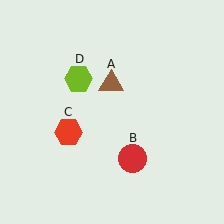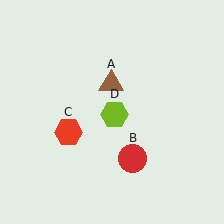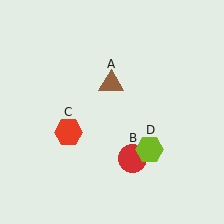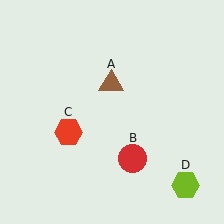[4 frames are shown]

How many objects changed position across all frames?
1 object changed position: lime hexagon (object D).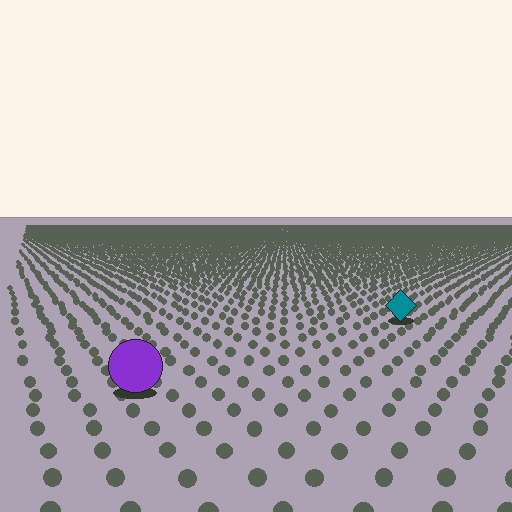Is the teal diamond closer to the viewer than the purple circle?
No. The purple circle is closer — you can tell from the texture gradient: the ground texture is coarser near it.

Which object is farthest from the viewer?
The teal diamond is farthest from the viewer. It appears smaller and the ground texture around it is denser.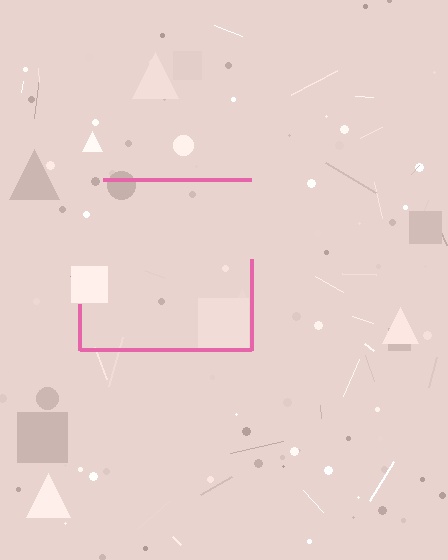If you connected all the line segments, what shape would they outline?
They would outline a square.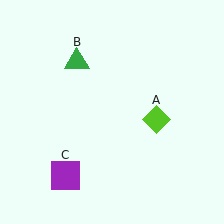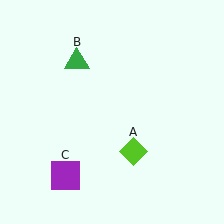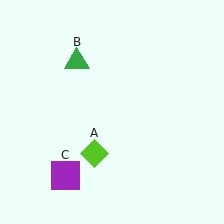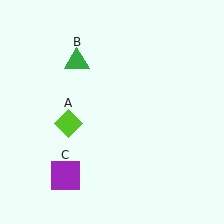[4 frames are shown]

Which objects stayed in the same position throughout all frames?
Green triangle (object B) and purple square (object C) remained stationary.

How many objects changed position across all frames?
1 object changed position: lime diamond (object A).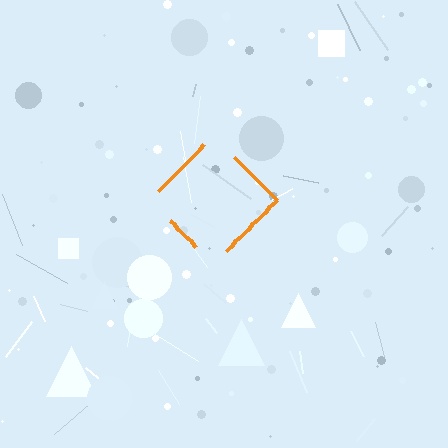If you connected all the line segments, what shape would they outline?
They would outline a diamond.